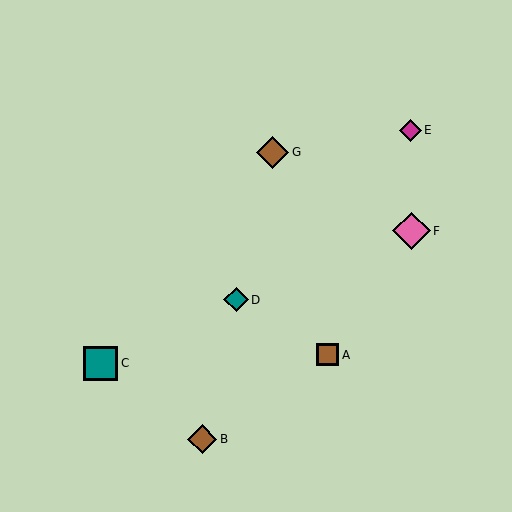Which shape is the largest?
The pink diamond (labeled F) is the largest.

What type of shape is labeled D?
Shape D is a teal diamond.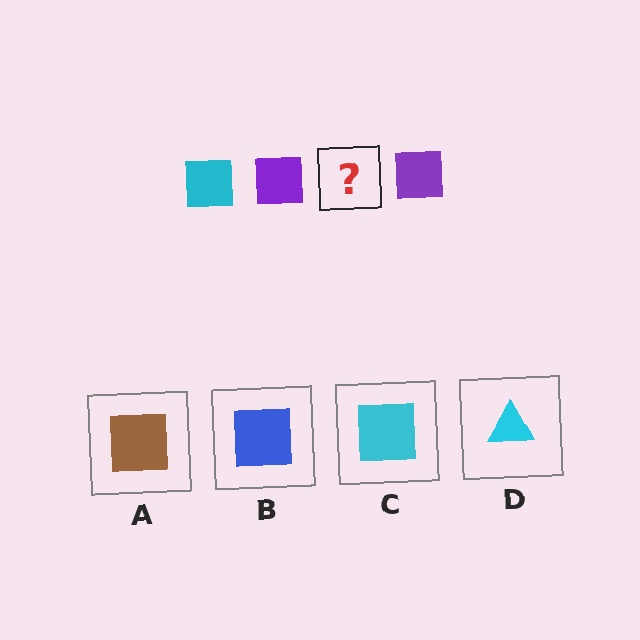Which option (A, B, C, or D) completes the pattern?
C.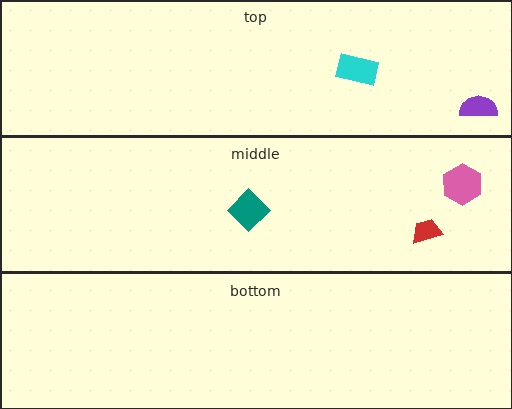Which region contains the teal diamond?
The middle region.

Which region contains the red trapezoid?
The middle region.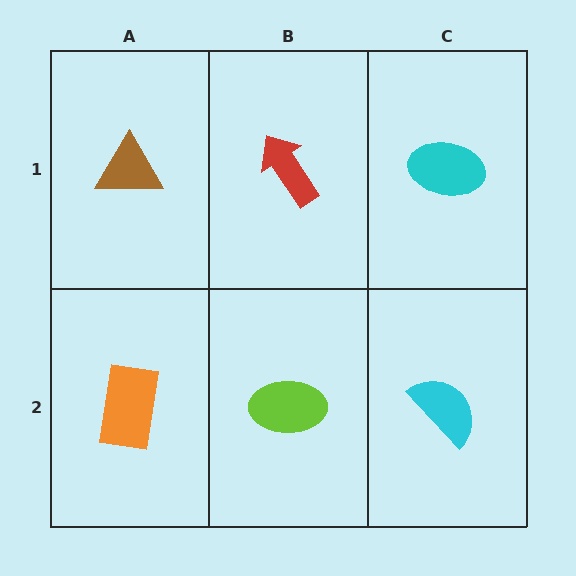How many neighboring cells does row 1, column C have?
2.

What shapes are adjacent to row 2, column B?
A red arrow (row 1, column B), an orange rectangle (row 2, column A), a cyan semicircle (row 2, column C).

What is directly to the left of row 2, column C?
A lime ellipse.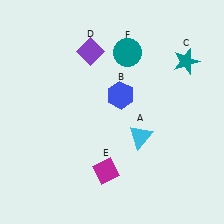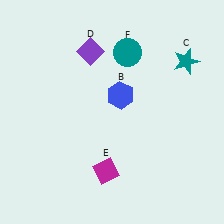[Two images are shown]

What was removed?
The cyan triangle (A) was removed in Image 2.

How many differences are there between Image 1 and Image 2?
There is 1 difference between the two images.